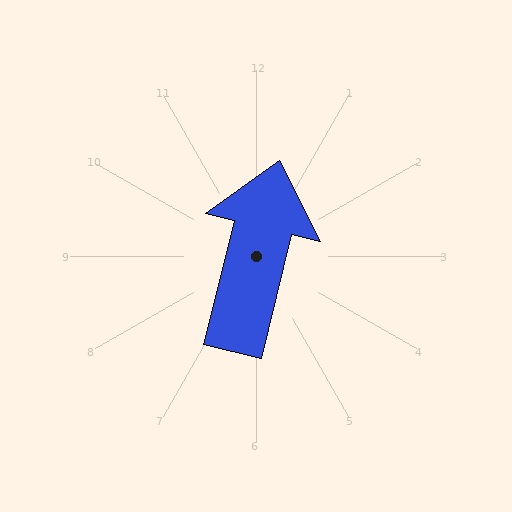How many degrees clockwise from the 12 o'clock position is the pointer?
Approximately 14 degrees.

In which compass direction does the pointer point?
North.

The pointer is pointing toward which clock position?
Roughly 12 o'clock.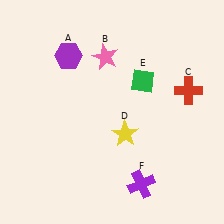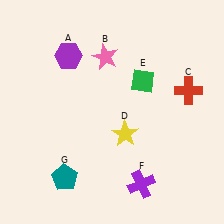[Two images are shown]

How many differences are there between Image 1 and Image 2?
There is 1 difference between the two images.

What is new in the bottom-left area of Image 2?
A teal pentagon (G) was added in the bottom-left area of Image 2.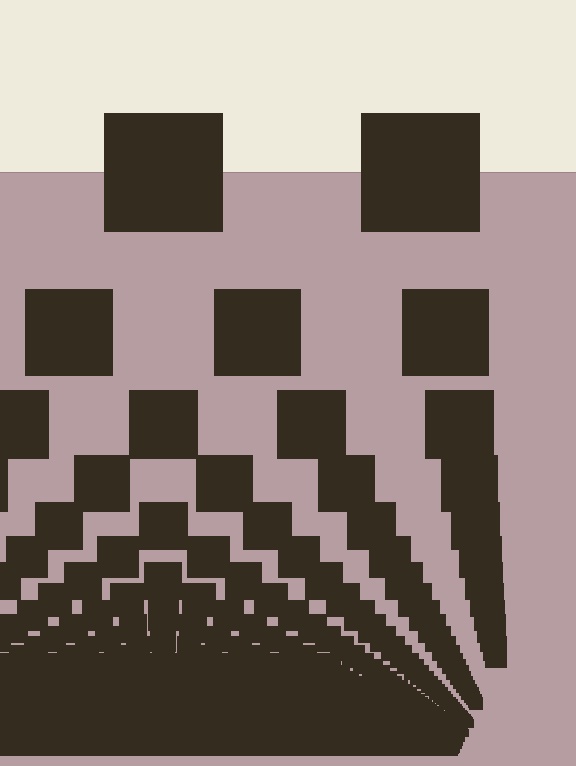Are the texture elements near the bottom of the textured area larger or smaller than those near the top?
Smaller. The gradient is inverted — elements near the bottom are smaller and denser.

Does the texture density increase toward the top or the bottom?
Density increases toward the bottom.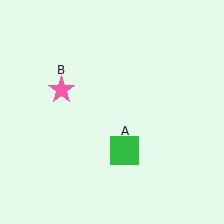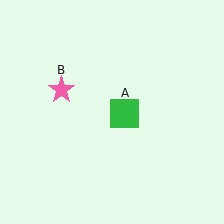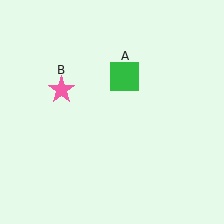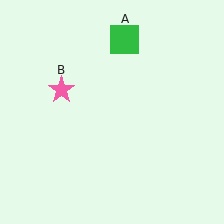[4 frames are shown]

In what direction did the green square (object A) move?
The green square (object A) moved up.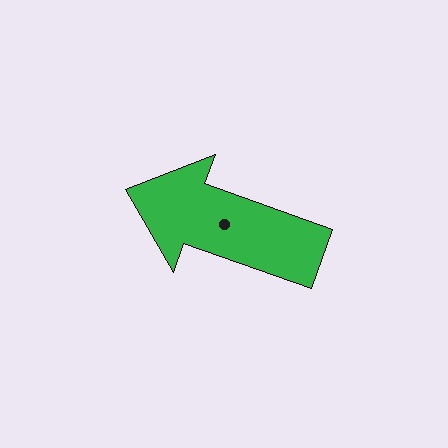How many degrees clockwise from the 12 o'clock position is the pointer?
Approximately 290 degrees.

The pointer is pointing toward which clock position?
Roughly 10 o'clock.